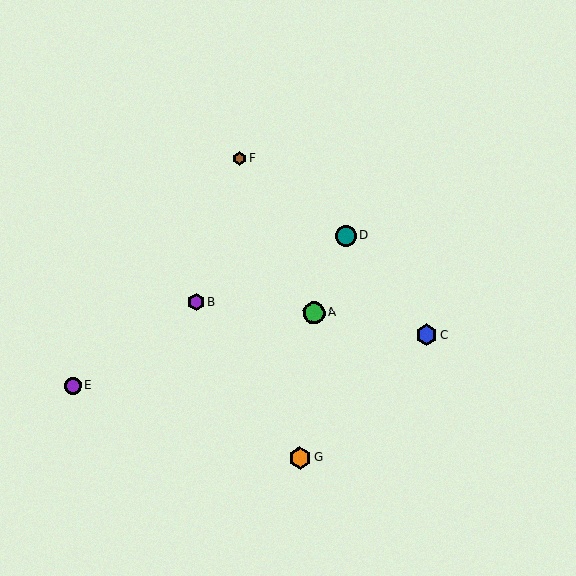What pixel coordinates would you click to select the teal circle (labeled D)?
Click at (346, 235) to select the teal circle D.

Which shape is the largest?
The orange hexagon (labeled G) is the largest.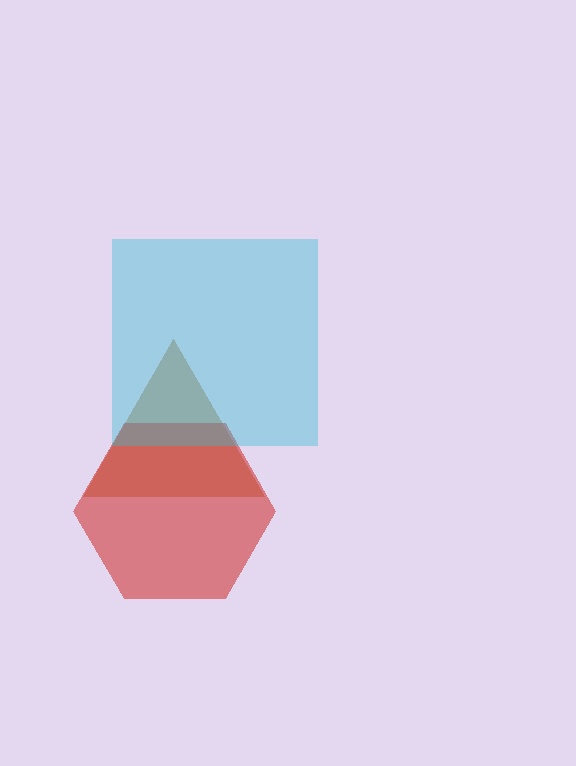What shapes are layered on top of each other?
The layered shapes are: a brown triangle, a red hexagon, a cyan square.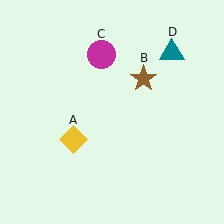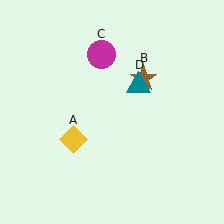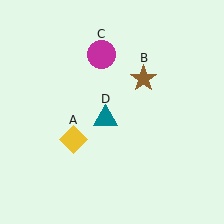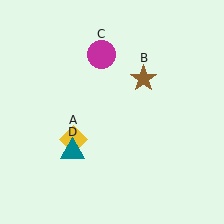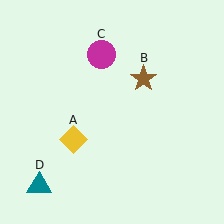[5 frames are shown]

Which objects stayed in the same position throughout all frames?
Yellow diamond (object A) and brown star (object B) and magenta circle (object C) remained stationary.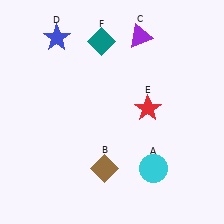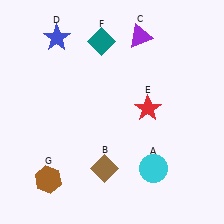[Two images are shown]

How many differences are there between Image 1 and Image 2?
There is 1 difference between the two images.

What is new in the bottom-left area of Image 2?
A brown hexagon (G) was added in the bottom-left area of Image 2.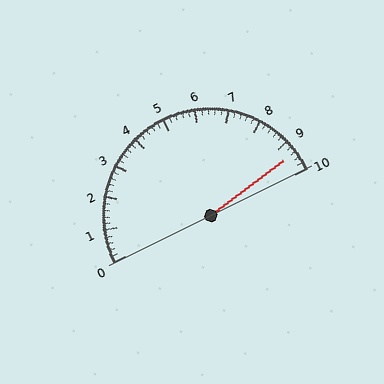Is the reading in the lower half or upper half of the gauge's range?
The reading is in the upper half of the range (0 to 10).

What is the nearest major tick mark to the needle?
The nearest major tick mark is 9.